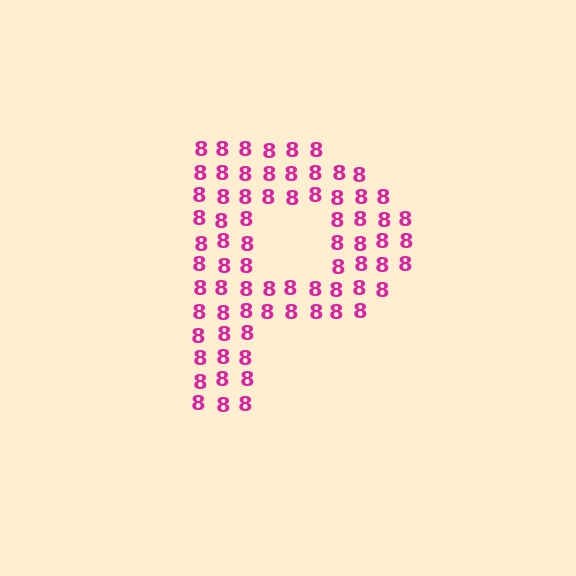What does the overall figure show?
The overall figure shows the letter P.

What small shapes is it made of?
It is made of small digit 8's.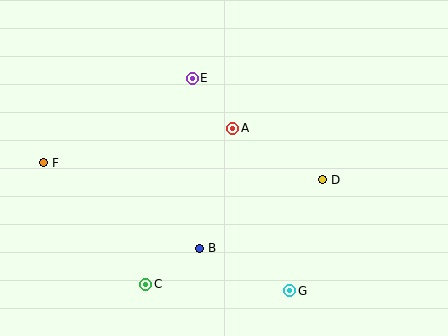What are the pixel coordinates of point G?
Point G is at (290, 291).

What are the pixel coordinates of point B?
Point B is at (200, 248).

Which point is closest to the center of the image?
Point A at (233, 128) is closest to the center.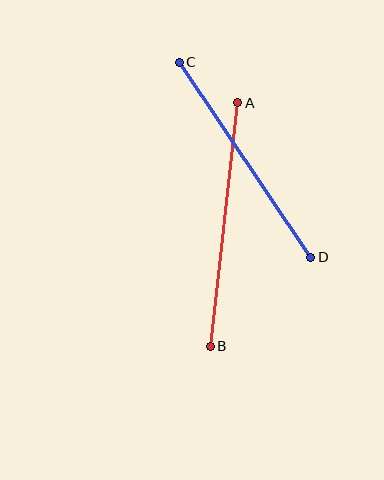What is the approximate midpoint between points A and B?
The midpoint is at approximately (224, 225) pixels.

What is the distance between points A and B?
The distance is approximately 245 pixels.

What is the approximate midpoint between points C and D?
The midpoint is at approximately (245, 160) pixels.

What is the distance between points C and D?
The distance is approximately 235 pixels.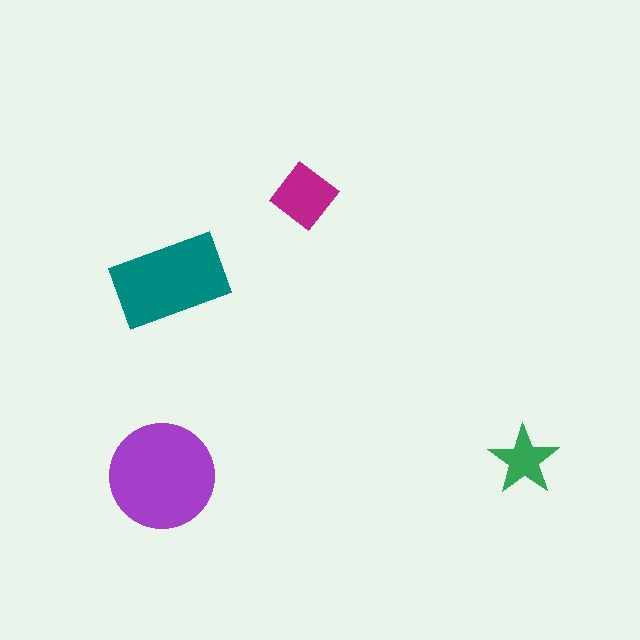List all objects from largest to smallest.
The purple circle, the teal rectangle, the magenta diamond, the green star.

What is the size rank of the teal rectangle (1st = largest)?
2nd.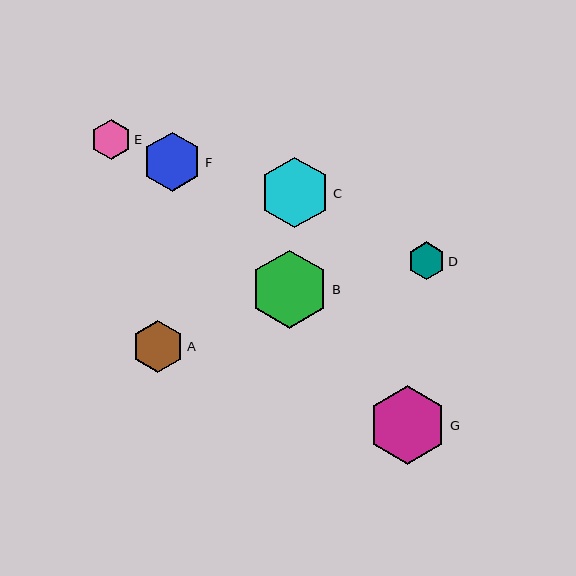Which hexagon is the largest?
Hexagon G is the largest with a size of approximately 79 pixels.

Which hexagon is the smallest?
Hexagon D is the smallest with a size of approximately 38 pixels.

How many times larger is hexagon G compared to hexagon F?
Hexagon G is approximately 1.3 times the size of hexagon F.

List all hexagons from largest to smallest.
From largest to smallest: G, B, C, F, A, E, D.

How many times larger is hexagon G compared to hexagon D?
Hexagon G is approximately 2.1 times the size of hexagon D.